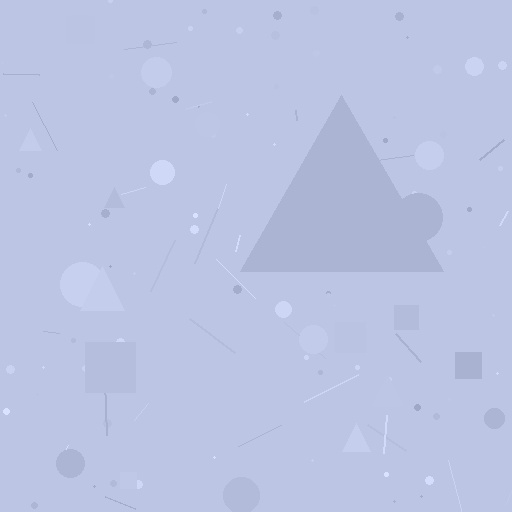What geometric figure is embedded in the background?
A triangle is embedded in the background.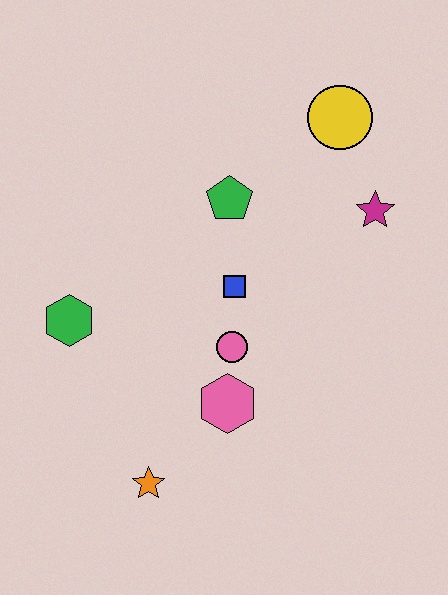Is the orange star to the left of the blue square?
Yes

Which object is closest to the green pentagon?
The blue square is closest to the green pentagon.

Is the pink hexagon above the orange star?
Yes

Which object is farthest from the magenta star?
The orange star is farthest from the magenta star.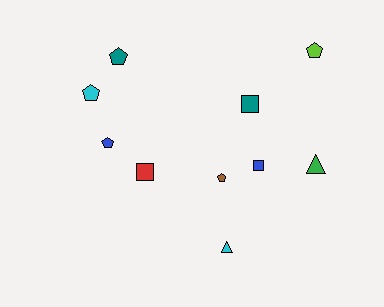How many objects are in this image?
There are 10 objects.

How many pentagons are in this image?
There are 5 pentagons.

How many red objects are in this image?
There is 1 red object.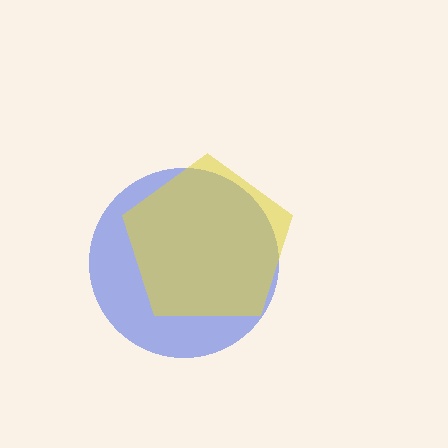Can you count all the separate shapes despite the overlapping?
Yes, there are 2 separate shapes.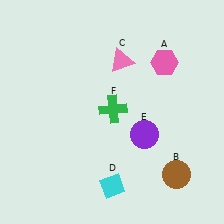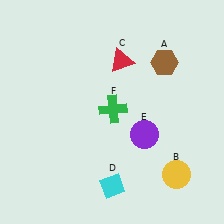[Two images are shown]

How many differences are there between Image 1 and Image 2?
There are 3 differences between the two images.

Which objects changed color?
A changed from pink to brown. B changed from brown to yellow. C changed from pink to red.